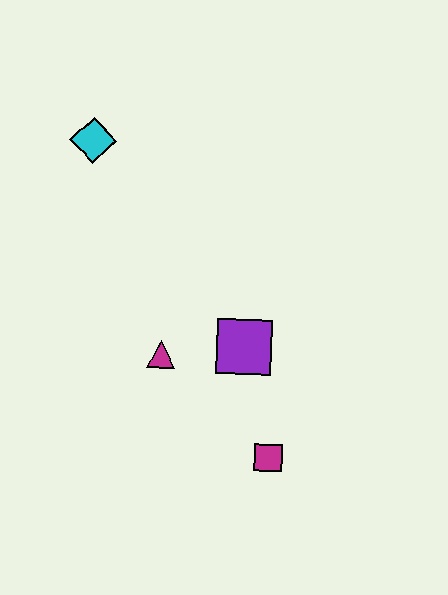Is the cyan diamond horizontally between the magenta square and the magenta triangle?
No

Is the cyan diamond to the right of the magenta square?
No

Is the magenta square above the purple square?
No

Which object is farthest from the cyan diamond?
The magenta square is farthest from the cyan diamond.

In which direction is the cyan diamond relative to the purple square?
The cyan diamond is above the purple square.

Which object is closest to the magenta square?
The purple square is closest to the magenta square.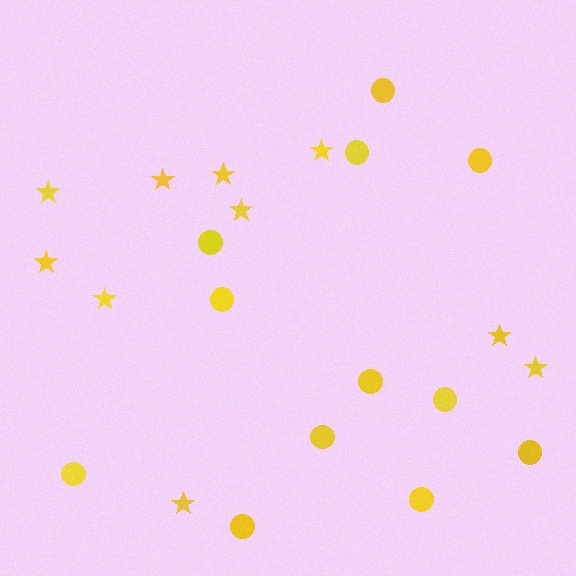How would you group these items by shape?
There are 2 groups: one group of circles (12) and one group of stars (10).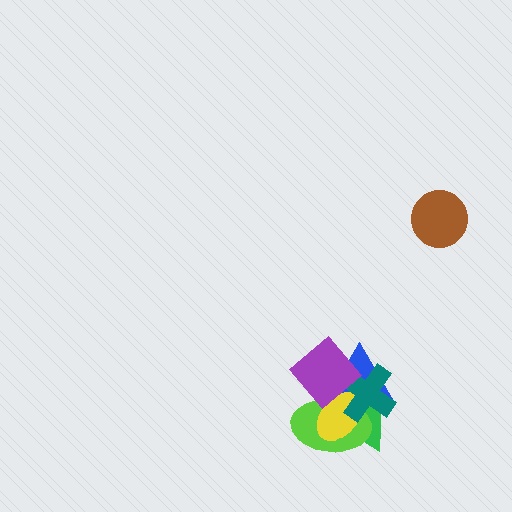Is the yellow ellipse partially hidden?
Yes, it is partially covered by another shape.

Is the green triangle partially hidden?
Yes, it is partially covered by another shape.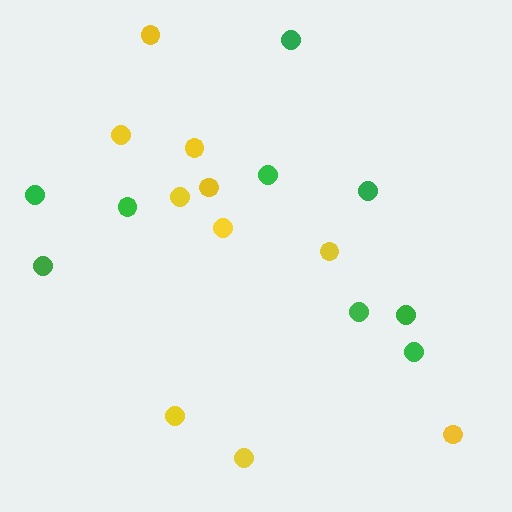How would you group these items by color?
There are 2 groups: one group of green circles (9) and one group of yellow circles (10).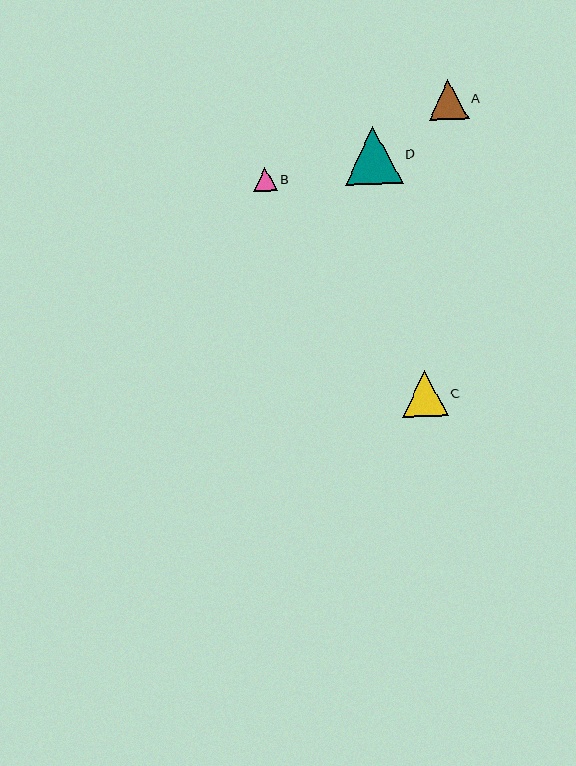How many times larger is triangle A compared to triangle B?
Triangle A is approximately 1.7 times the size of triangle B.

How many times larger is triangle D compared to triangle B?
Triangle D is approximately 2.4 times the size of triangle B.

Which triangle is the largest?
Triangle D is the largest with a size of approximately 58 pixels.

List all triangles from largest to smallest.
From largest to smallest: D, C, A, B.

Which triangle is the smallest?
Triangle B is the smallest with a size of approximately 24 pixels.